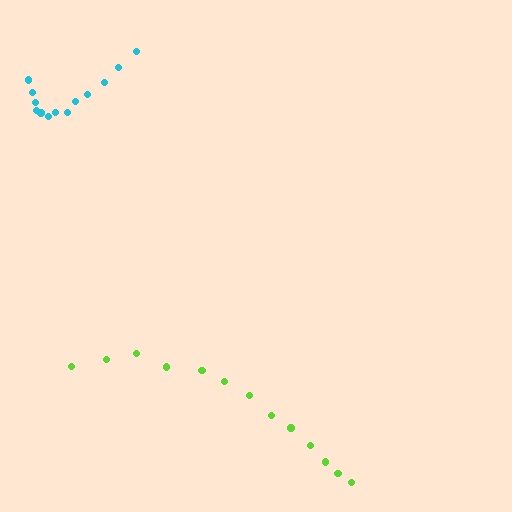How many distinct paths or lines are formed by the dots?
There are 2 distinct paths.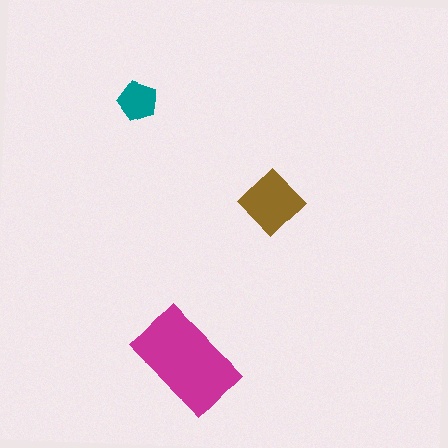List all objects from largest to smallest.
The magenta rectangle, the brown diamond, the teal pentagon.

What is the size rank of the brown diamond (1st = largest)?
2nd.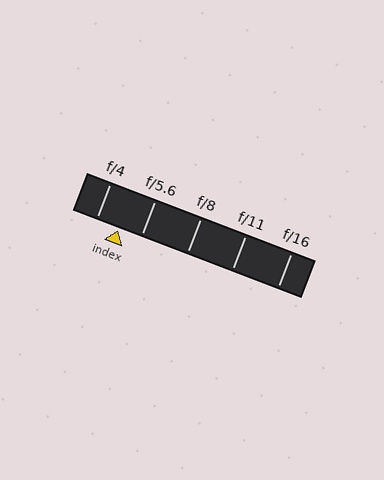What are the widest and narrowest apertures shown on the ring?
The widest aperture shown is f/4 and the narrowest is f/16.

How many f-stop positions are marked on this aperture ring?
There are 5 f-stop positions marked.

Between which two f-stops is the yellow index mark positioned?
The index mark is between f/4 and f/5.6.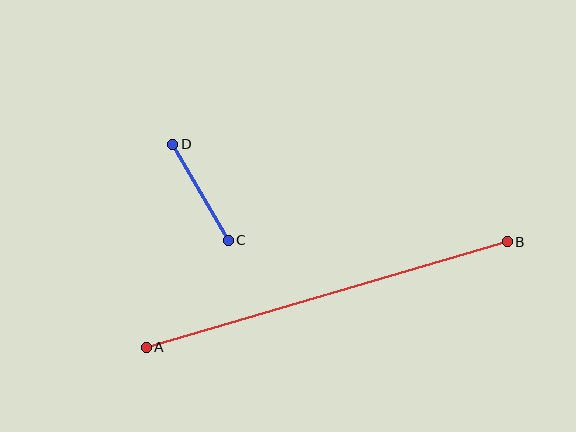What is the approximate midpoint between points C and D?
The midpoint is at approximately (200, 192) pixels.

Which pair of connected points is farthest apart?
Points A and B are farthest apart.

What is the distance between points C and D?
The distance is approximately 111 pixels.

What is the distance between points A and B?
The distance is approximately 376 pixels.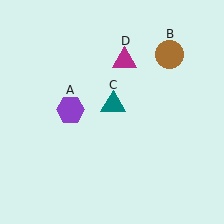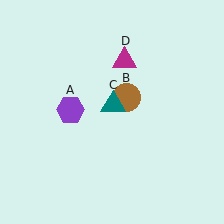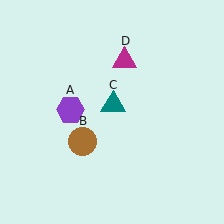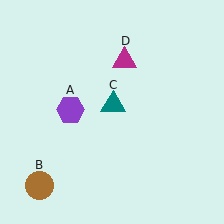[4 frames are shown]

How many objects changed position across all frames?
1 object changed position: brown circle (object B).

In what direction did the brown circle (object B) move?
The brown circle (object B) moved down and to the left.